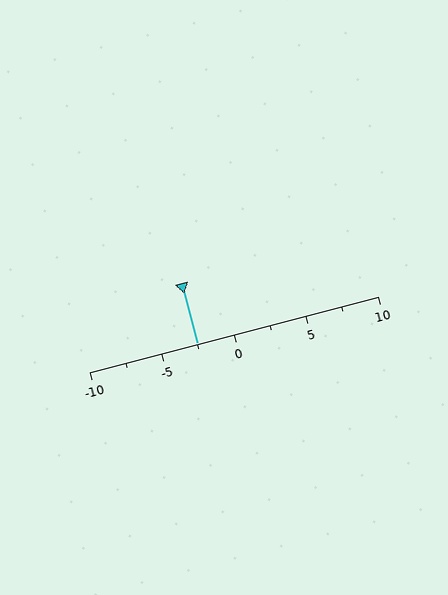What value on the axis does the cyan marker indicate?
The marker indicates approximately -2.5.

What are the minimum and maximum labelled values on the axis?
The axis runs from -10 to 10.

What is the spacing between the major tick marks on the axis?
The major ticks are spaced 5 apart.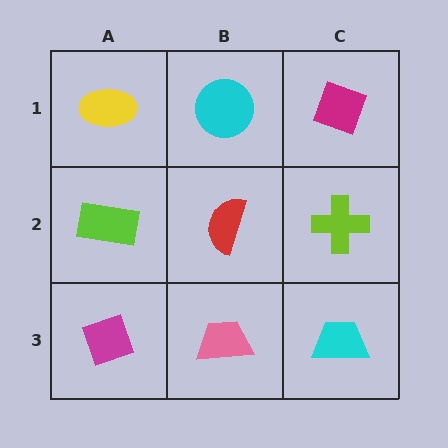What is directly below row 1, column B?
A red semicircle.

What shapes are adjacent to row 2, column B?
A cyan circle (row 1, column B), a pink trapezoid (row 3, column B), a lime rectangle (row 2, column A), a lime cross (row 2, column C).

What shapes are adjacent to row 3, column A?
A lime rectangle (row 2, column A), a pink trapezoid (row 3, column B).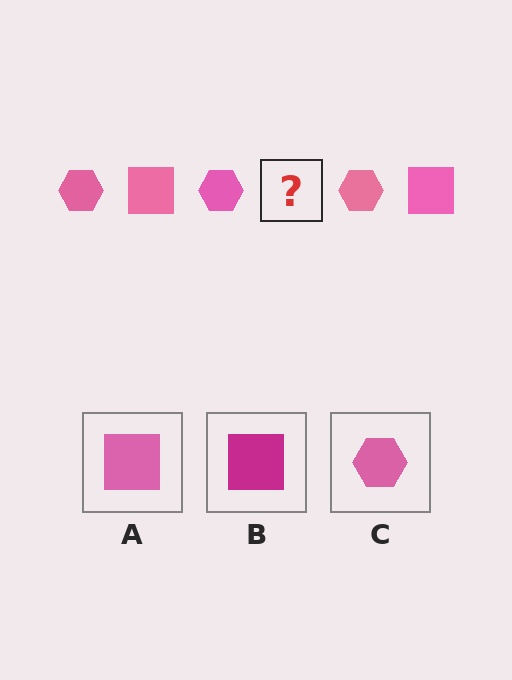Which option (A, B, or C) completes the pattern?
A.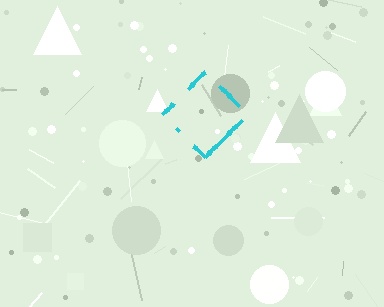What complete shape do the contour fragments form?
The contour fragments form a diamond.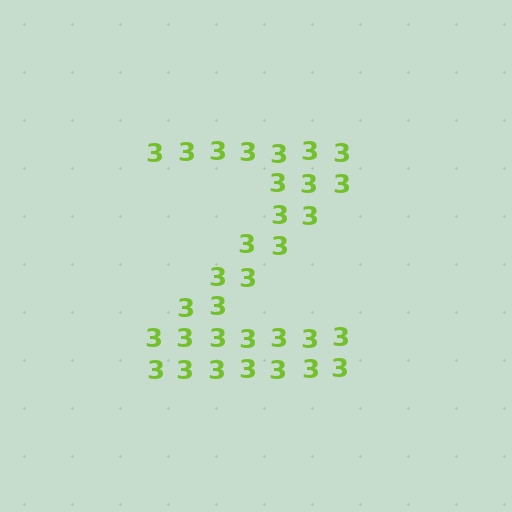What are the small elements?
The small elements are digit 3's.